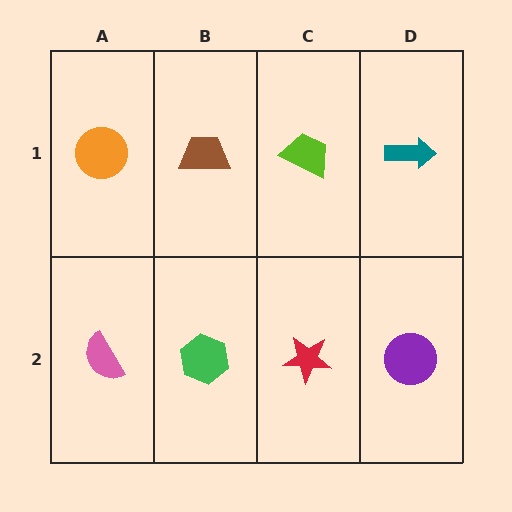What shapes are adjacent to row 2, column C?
A lime trapezoid (row 1, column C), a green hexagon (row 2, column B), a purple circle (row 2, column D).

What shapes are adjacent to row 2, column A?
An orange circle (row 1, column A), a green hexagon (row 2, column B).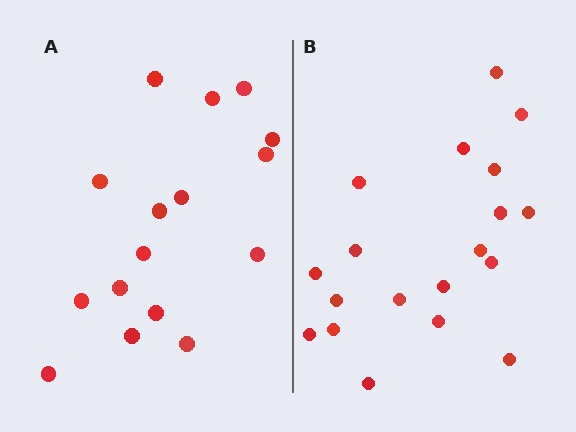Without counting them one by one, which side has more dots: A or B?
Region B (the right region) has more dots.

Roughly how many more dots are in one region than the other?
Region B has just a few more — roughly 2 or 3 more dots than region A.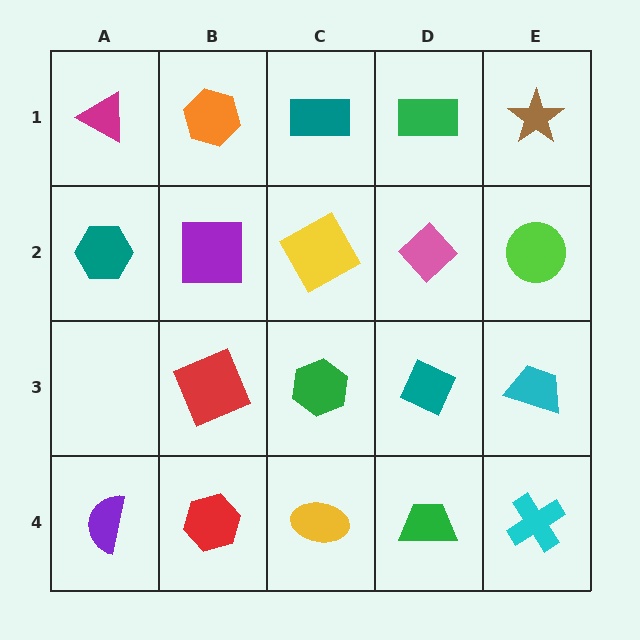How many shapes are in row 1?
5 shapes.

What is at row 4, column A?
A purple semicircle.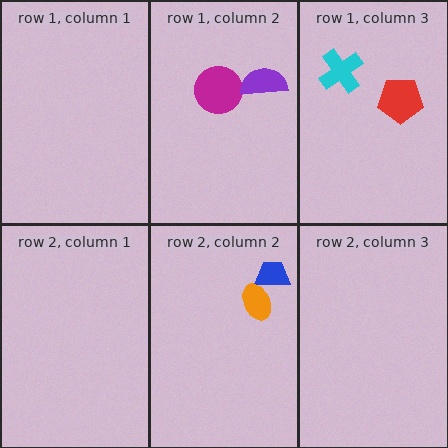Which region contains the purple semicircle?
The row 1, column 2 region.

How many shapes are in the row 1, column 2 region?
2.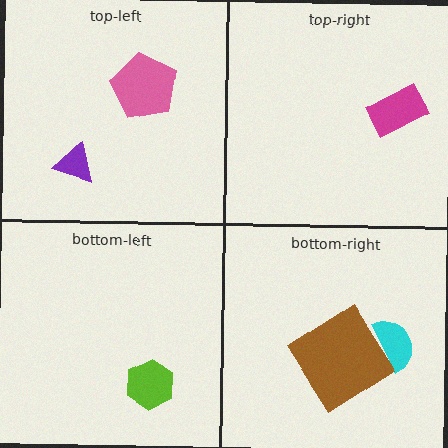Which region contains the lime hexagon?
The bottom-left region.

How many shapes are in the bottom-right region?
2.